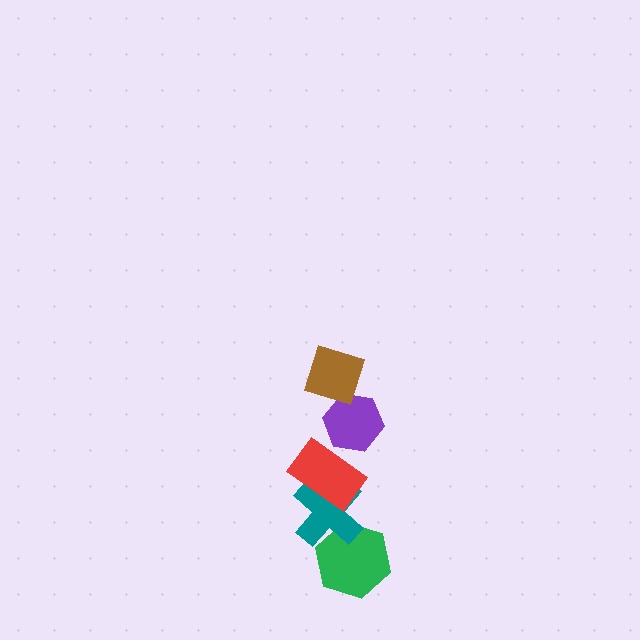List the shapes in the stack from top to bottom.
From top to bottom: the brown diamond, the purple hexagon, the red rectangle, the teal cross, the green hexagon.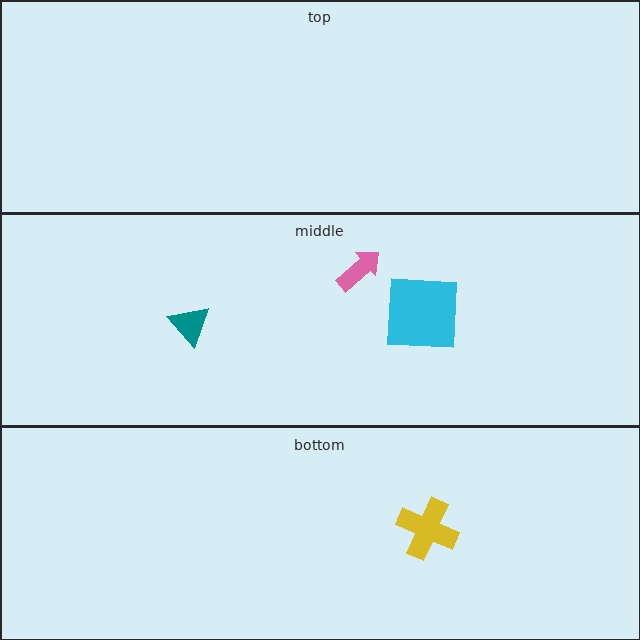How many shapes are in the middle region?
3.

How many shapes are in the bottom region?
1.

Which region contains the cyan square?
The middle region.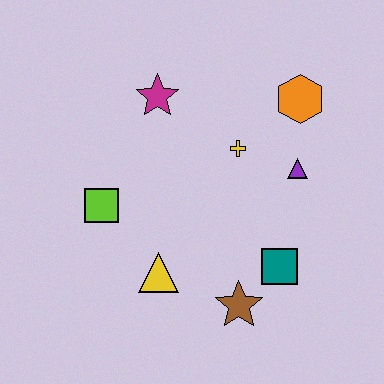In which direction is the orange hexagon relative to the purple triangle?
The orange hexagon is above the purple triangle.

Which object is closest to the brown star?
The teal square is closest to the brown star.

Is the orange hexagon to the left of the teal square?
No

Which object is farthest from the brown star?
The magenta star is farthest from the brown star.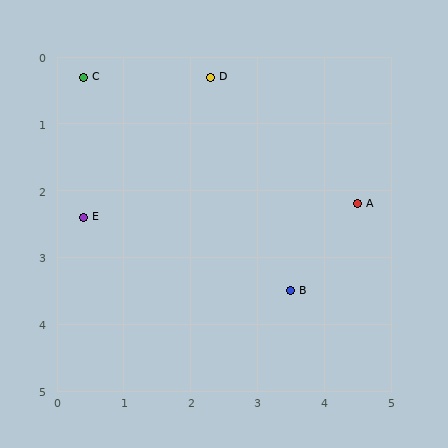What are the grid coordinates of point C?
Point C is at approximately (0.4, 0.3).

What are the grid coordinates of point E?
Point E is at approximately (0.4, 2.4).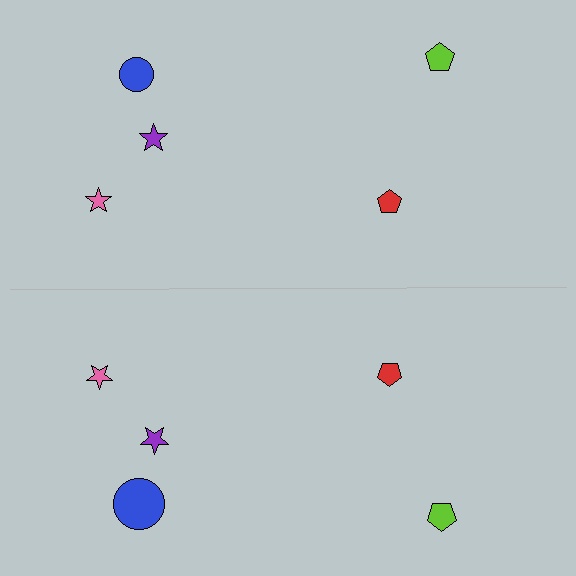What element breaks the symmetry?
The blue circle on the bottom side has a different size than its mirror counterpart.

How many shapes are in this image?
There are 10 shapes in this image.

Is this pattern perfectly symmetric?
No, the pattern is not perfectly symmetric. The blue circle on the bottom side has a different size than its mirror counterpart.